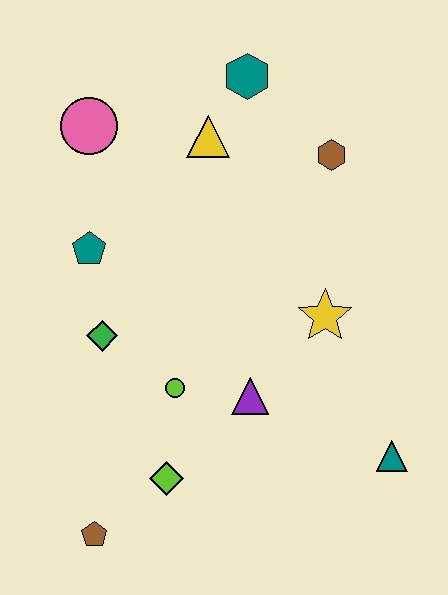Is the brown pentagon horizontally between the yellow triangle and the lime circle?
No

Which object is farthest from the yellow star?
The brown pentagon is farthest from the yellow star.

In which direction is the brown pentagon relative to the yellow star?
The brown pentagon is to the left of the yellow star.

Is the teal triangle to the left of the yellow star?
No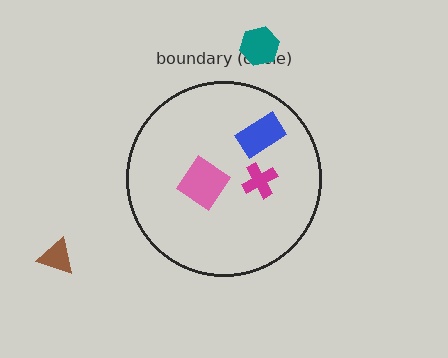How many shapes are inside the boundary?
3 inside, 2 outside.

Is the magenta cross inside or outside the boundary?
Inside.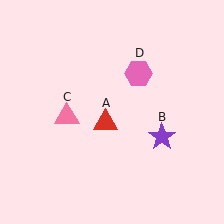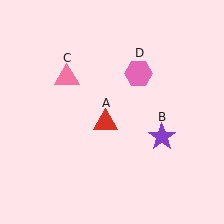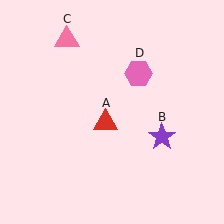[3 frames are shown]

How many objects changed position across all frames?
1 object changed position: pink triangle (object C).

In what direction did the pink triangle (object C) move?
The pink triangle (object C) moved up.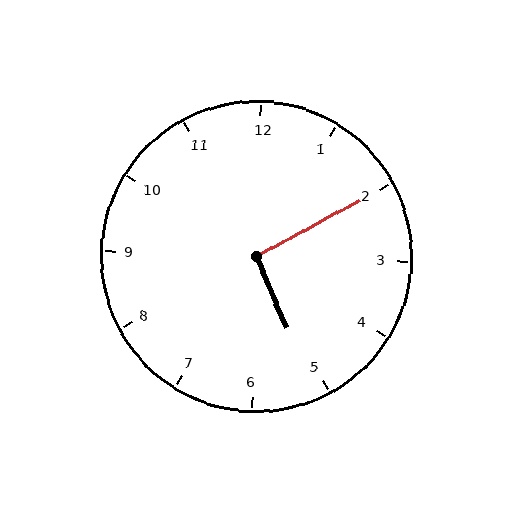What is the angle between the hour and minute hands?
Approximately 95 degrees.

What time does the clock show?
5:10.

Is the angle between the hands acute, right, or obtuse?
It is right.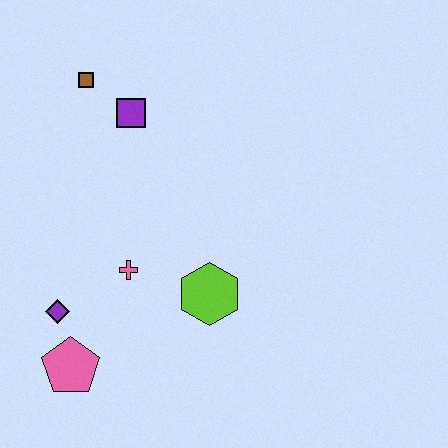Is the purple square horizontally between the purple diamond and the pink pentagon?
No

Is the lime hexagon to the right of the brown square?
Yes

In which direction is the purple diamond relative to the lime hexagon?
The purple diamond is to the left of the lime hexagon.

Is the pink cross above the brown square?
No